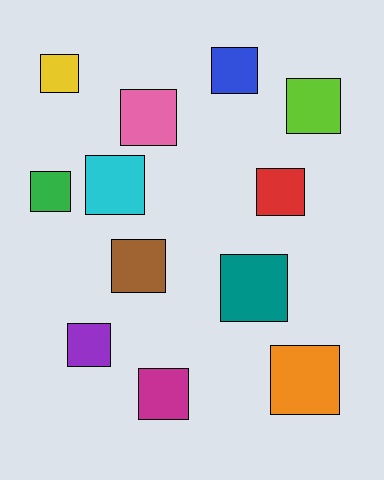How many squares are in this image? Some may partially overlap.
There are 12 squares.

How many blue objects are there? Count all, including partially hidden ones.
There is 1 blue object.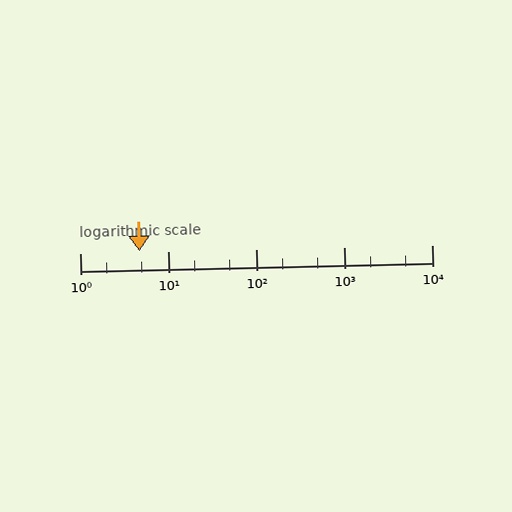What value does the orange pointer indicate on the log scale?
The pointer indicates approximately 4.8.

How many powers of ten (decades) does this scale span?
The scale spans 4 decades, from 1 to 10000.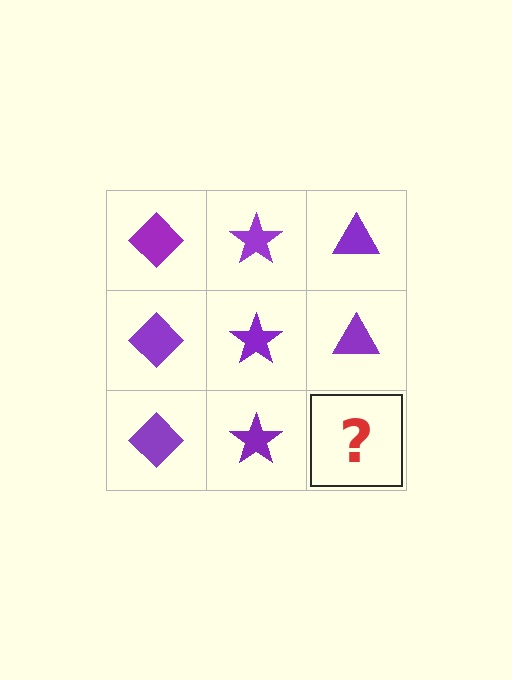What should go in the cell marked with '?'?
The missing cell should contain a purple triangle.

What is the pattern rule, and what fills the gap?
The rule is that each column has a consistent shape. The gap should be filled with a purple triangle.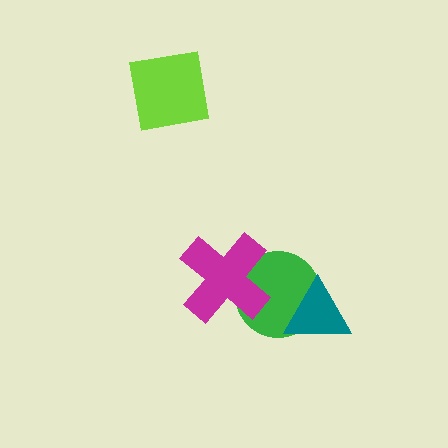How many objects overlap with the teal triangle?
1 object overlaps with the teal triangle.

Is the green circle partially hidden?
Yes, it is partially covered by another shape.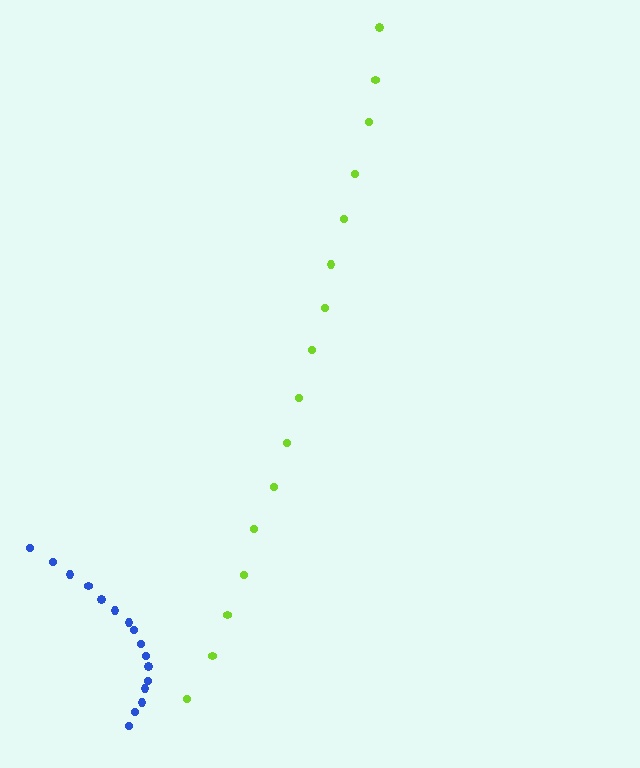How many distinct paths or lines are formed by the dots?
There are 2 distinct paths.